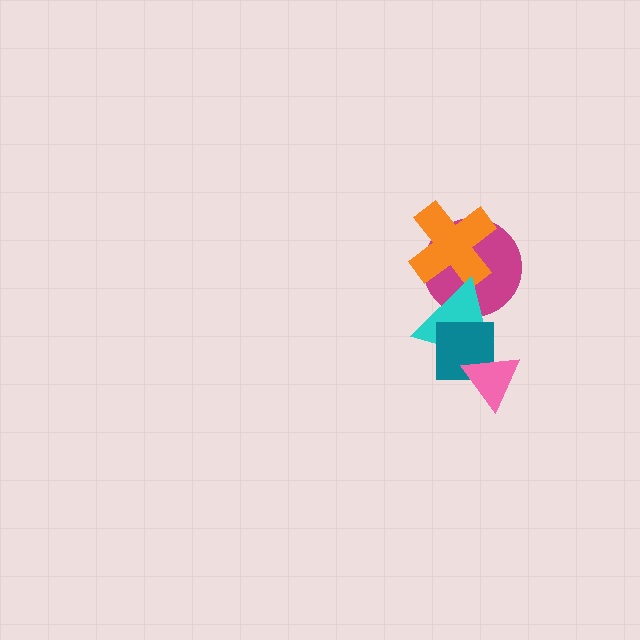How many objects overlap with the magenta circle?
2 objects overlap with the magenta circle.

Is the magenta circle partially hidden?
Yes, it is partially covered by another shape.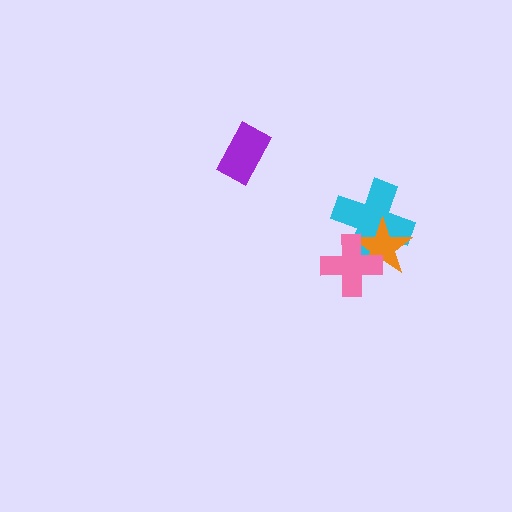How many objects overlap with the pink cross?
2 objects overlap with the pink cross.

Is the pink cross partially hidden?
No, no other shape covers it.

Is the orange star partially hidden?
Yes, it is partially covered by another shape.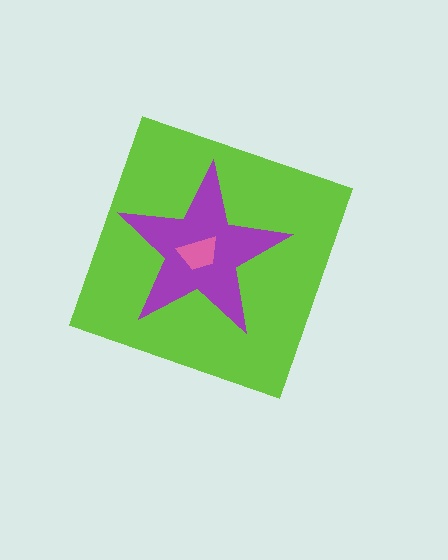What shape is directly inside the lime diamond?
The purple star.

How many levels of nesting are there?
3.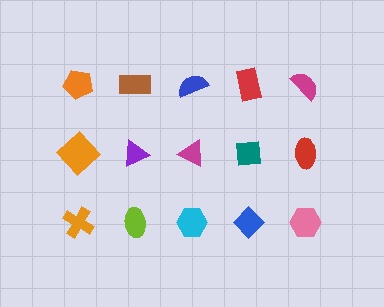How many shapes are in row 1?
5 shapes.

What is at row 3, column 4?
A blue diamond.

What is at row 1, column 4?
A red rectangle.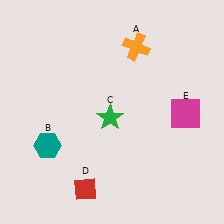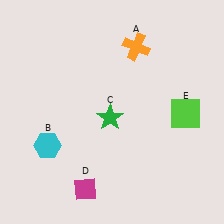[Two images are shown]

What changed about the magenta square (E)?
In Image 1, E is magenta. In Image 2, it changed to lime.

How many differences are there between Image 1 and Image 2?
There are 3 differences between the two images.